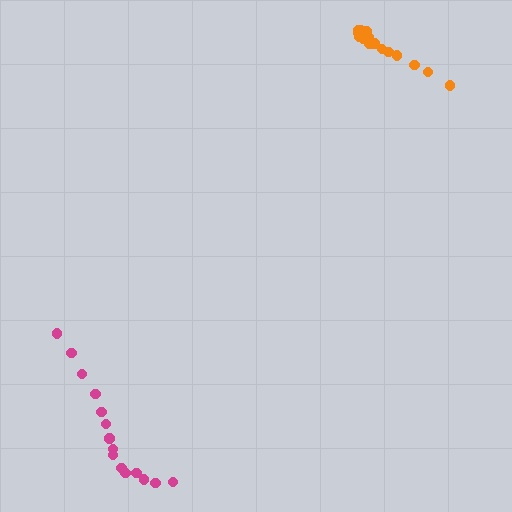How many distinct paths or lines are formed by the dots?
There are 2 distinct paths.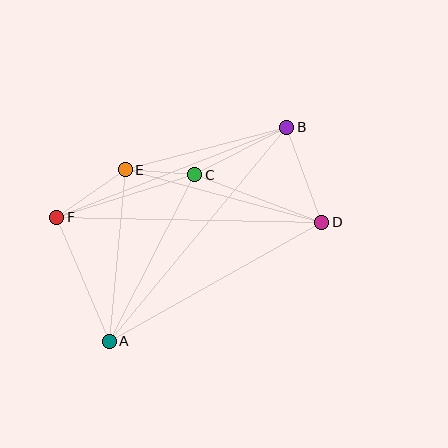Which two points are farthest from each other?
Points A and B are farthest from each other.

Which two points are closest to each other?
Points C and E are closest to each other.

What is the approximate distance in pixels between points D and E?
The distance between D and E is approximately 203 pixels.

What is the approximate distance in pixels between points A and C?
The distance between A and C is approximately 187 pixels.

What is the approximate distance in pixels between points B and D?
The distance between B and D is approximately 101 pixels.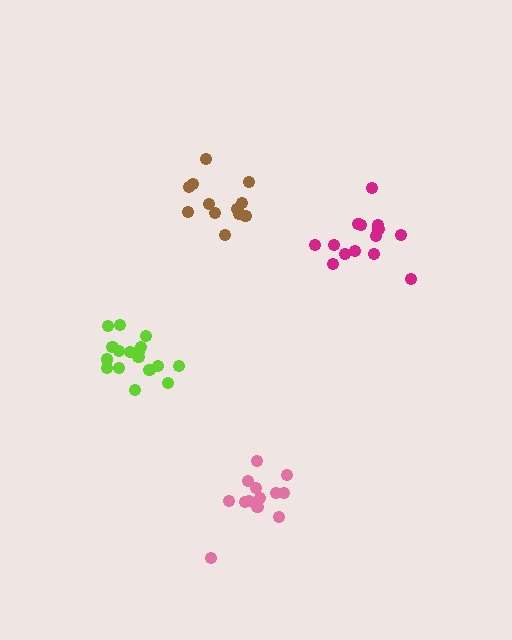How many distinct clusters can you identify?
There are 4 distinct clusters.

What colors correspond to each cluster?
The clusters are colored: magenta, lime, brown, pink.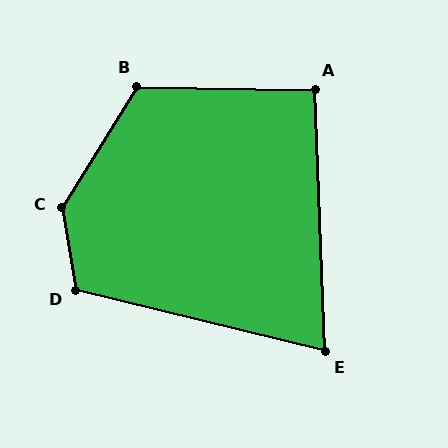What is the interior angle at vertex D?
Approximately 113 degrees (obtuse).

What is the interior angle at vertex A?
Approximately 93 degrees (approximately right).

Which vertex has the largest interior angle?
C, at approximately 139 degrees.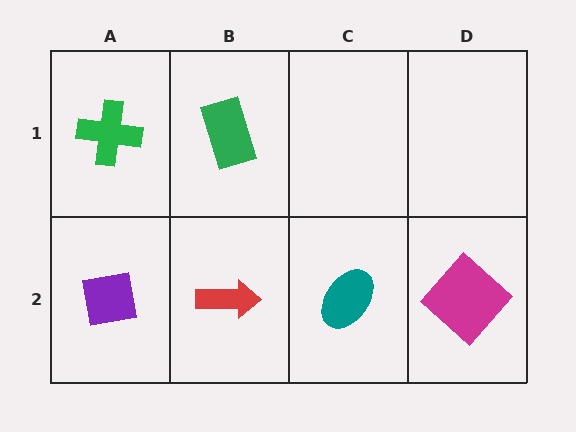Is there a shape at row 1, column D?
No, that cell is empty.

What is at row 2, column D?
A magenta diamond.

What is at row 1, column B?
A green rectangle.